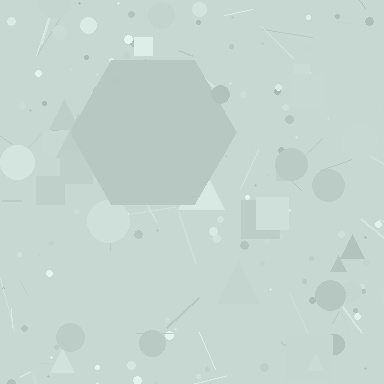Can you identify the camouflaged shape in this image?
The camouflaged shape is a hexagon.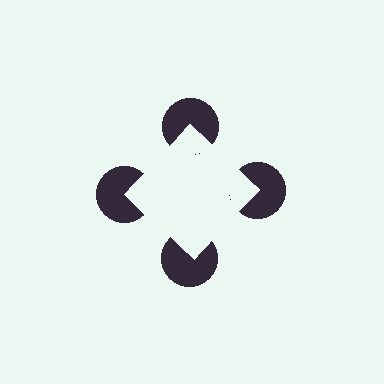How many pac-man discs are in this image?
There are 4 — one at each vertex of the illusory square.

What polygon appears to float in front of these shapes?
An illusory square — its edges are inferred from the aligned wedge cuts in the pac-man discs, not physically drawn.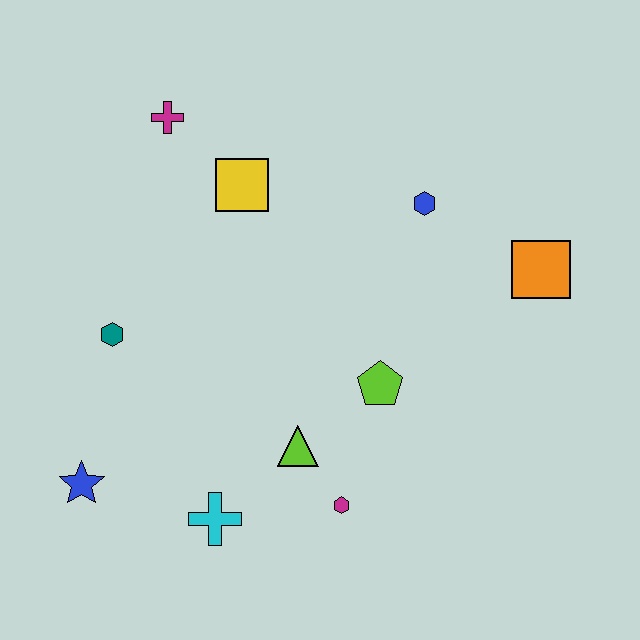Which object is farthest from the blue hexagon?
The blue star is farthest from the blue hexagon.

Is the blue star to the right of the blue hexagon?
No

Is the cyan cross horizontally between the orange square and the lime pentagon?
No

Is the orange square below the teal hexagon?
No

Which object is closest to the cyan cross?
The lime triangle is closest to the cyan cross.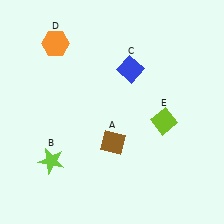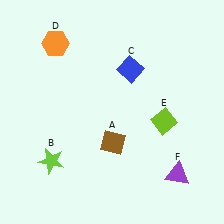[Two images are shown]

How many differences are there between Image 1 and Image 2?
There is 1 difference between the two images.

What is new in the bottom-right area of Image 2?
A purple triangle (F) was added in the bottom-right area of Image 2.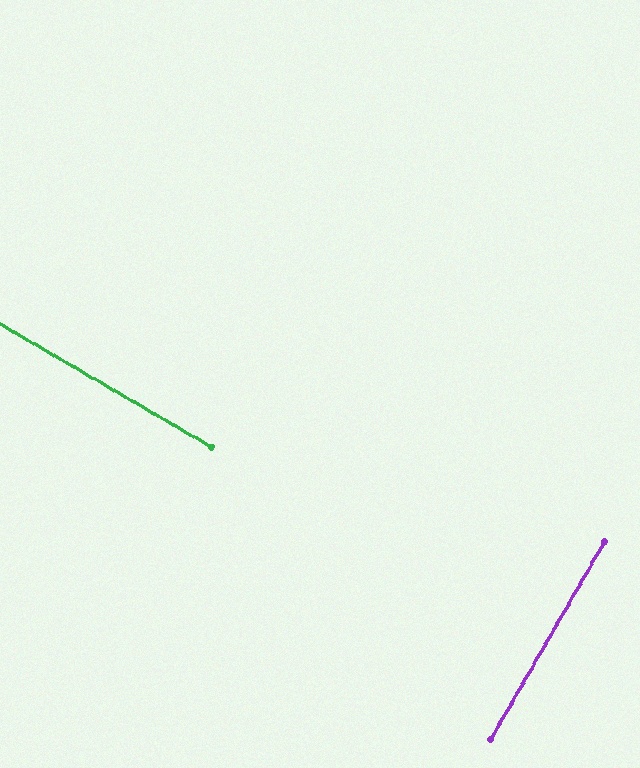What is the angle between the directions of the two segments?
Approximately 90 degrees.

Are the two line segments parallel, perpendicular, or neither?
Perpendicular — they meet at approximately 90°.